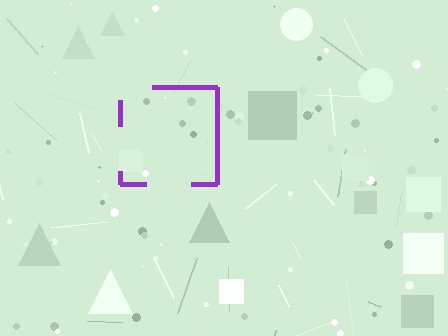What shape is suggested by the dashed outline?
The dashed outline suggests a square.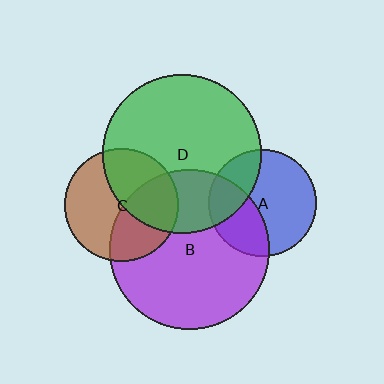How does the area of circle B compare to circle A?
Approximately 2.2 times.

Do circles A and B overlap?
Yes.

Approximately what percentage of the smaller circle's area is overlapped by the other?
Approximately 35%.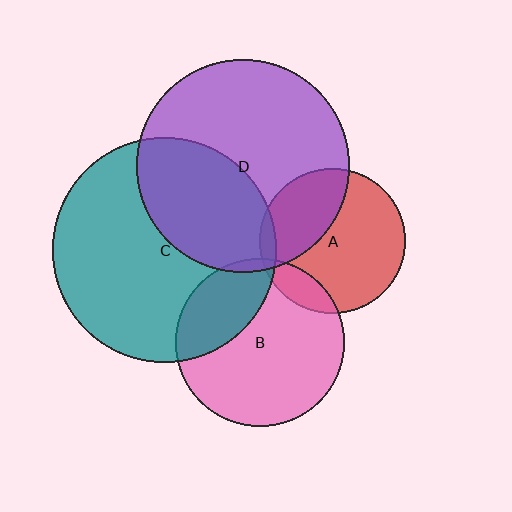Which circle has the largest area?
Circle C (teal).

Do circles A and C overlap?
Yes.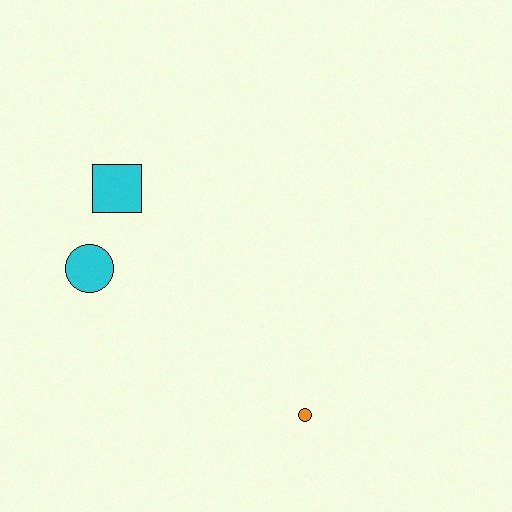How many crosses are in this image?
There are no crosses.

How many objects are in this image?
There are 3 objects.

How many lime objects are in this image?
There are no lime objects.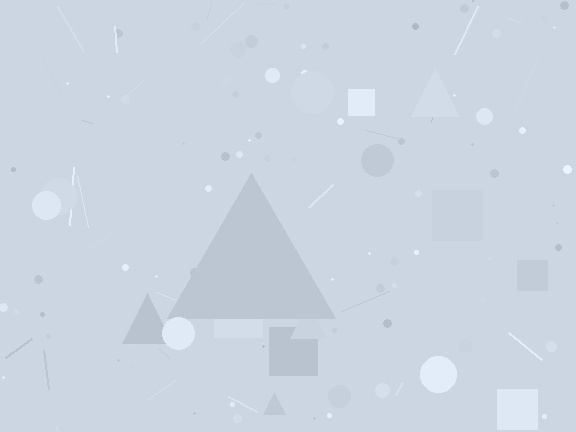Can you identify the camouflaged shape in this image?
The camouflaged shape is a triangle.